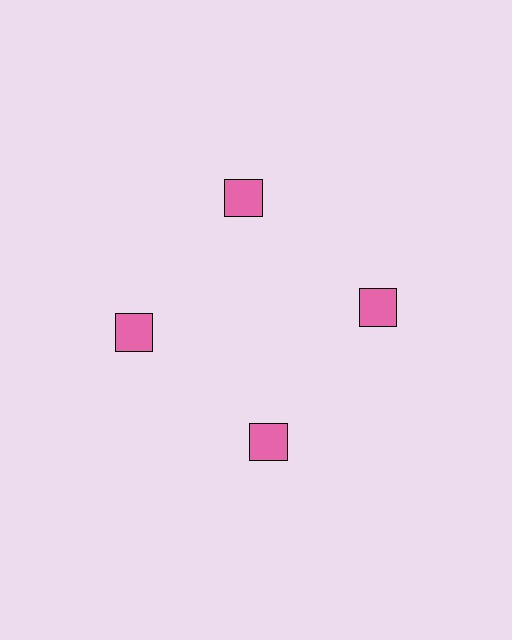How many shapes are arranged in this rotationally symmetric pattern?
There are 4 shapes, arranged in 4 groups of 1.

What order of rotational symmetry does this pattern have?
This pattern has 4-fold rotational symmetry.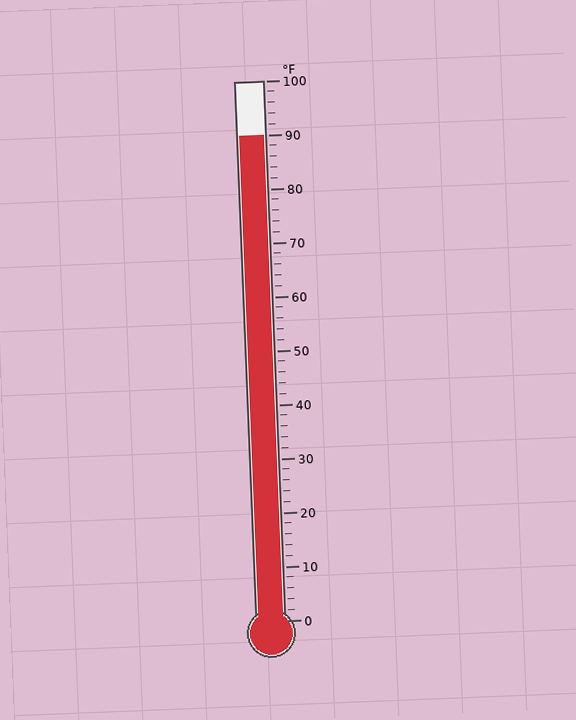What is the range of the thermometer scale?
The thermometer scale ranges from 0°F to 100°F.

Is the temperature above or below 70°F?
The temperature is above 70°F.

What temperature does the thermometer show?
The thermometer shows approximately 90°F.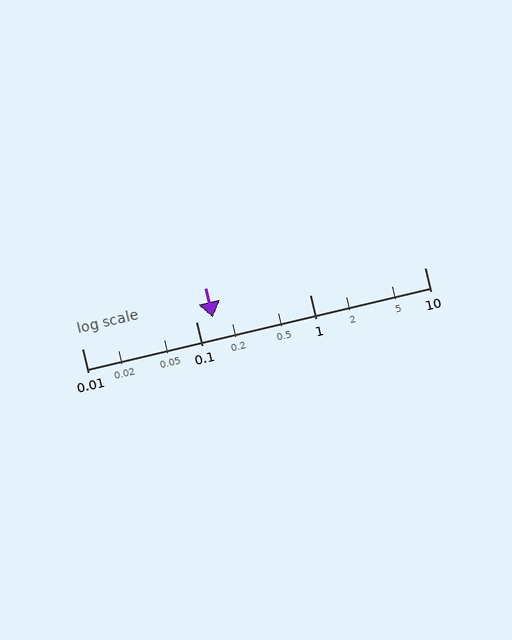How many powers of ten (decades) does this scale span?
The scale spans 3 decades, from 0.01 to 10.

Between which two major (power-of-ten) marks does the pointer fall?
The pointer is between 0.1 and 1.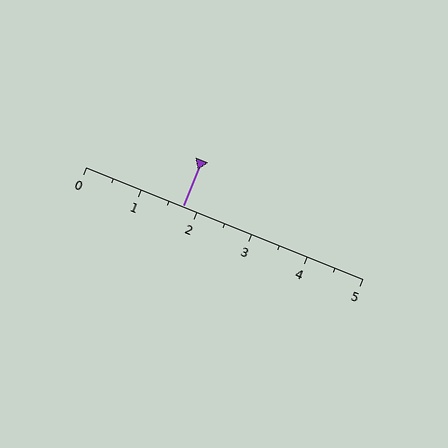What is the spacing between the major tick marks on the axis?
The major ticks are spaced 1 apart.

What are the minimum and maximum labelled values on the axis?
The axis runs from 0 to 5.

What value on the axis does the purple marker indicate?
The marker indicates approximately 1.8.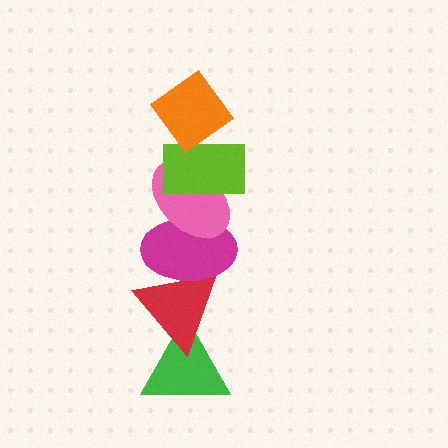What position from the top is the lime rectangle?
The lime rectangle is 2nd from the top.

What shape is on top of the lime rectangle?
The orange diamond is on top of the lime rectangle.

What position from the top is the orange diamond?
The orange diamond is 1st from the top.